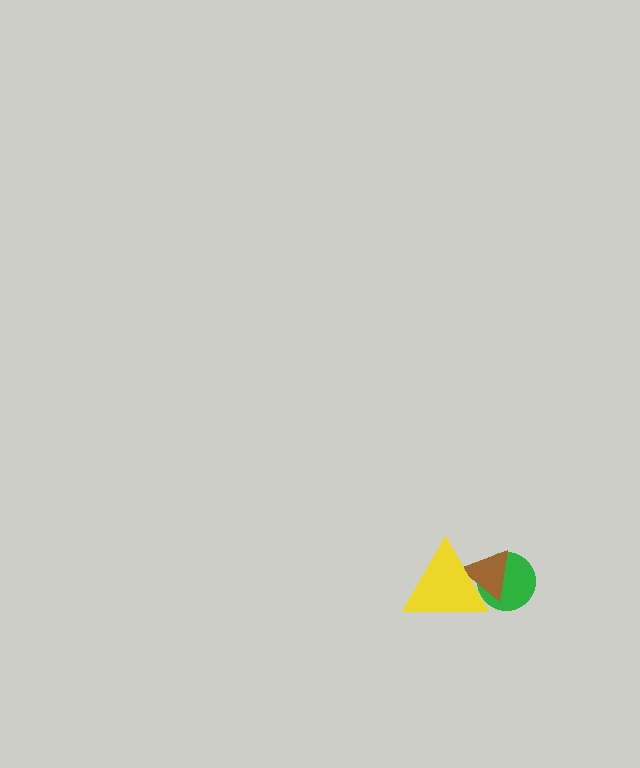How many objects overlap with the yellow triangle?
2 objects overlap with the yellow triangle.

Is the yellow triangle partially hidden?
No, no other shape covers it.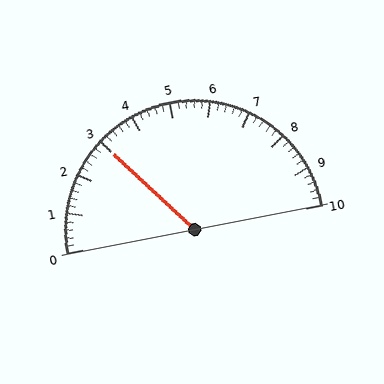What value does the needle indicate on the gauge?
The needle indicates approximately 3.0.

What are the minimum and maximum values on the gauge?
The gauge ranges from 0 to 10.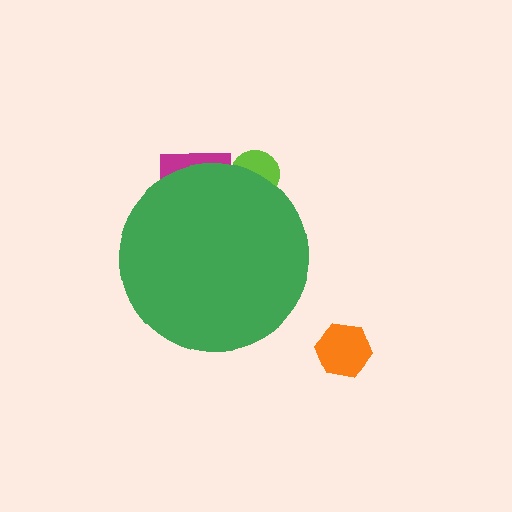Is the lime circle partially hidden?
Yes, the lime circle is partially hidden behind the green circle.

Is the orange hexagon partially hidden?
No, the orange hexagon is fully visible.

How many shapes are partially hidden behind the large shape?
2 shapes are partially hidden.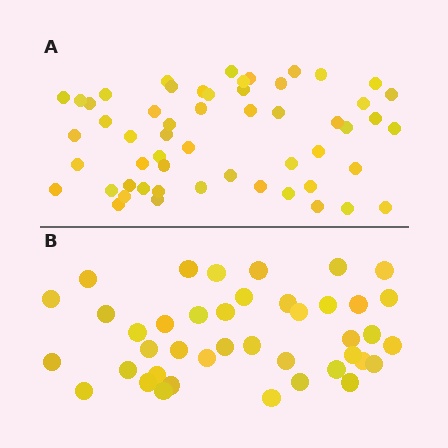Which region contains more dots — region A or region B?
Region A (the top region) has more dots.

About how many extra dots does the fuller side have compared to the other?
Region A has approximately 15 more dots than region B.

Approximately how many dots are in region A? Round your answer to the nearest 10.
About 60 dots. (The exact count is 55, which rounds to 60.)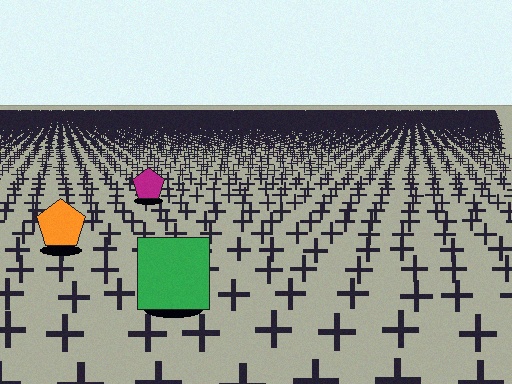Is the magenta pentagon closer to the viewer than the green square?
No. The green square is closer — you can tell from the texture gradient: the ground texture is coarser near it.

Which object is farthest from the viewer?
The magenta pentagon is farthest from the viewer. It appears smaller and the ground texture around it is denser.